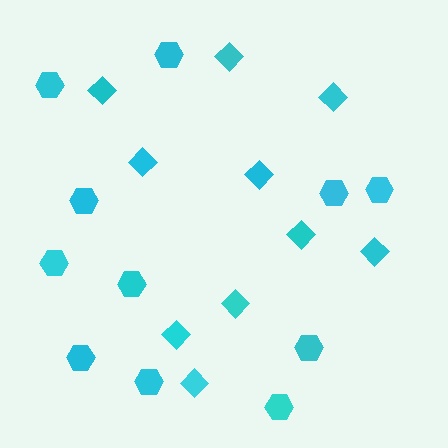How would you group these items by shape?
There are 2 groups: one group of hexagons (11) and one group of diamonds (10).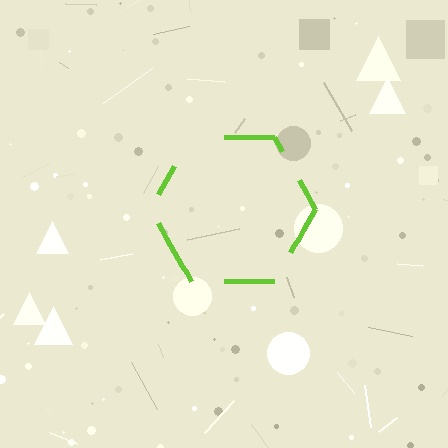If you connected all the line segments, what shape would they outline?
They would outline a hexagon.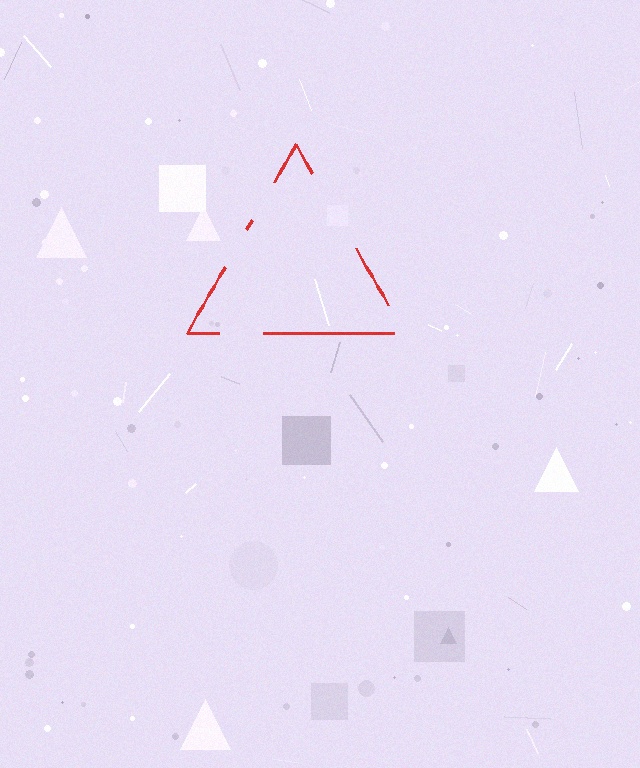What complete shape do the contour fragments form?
The contour fragments form a triangle.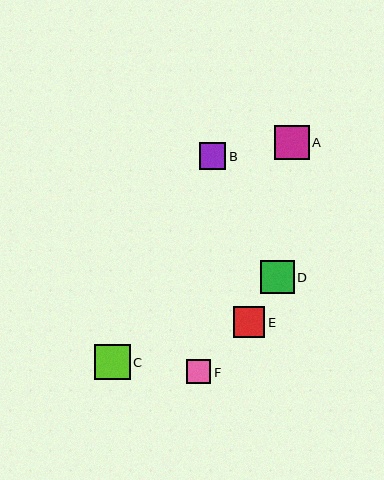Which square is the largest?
Square C is the largest with a size of approximately 36 pixels.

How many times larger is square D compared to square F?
Square D is approximately 1.4 times the size of square F.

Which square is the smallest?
Square F is the smallest with a size of approximately 24 pixels.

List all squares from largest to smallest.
From largest to smallest: C, A, D, E, B, F.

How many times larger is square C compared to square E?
Square C is approximately 1.1 times the size of square E.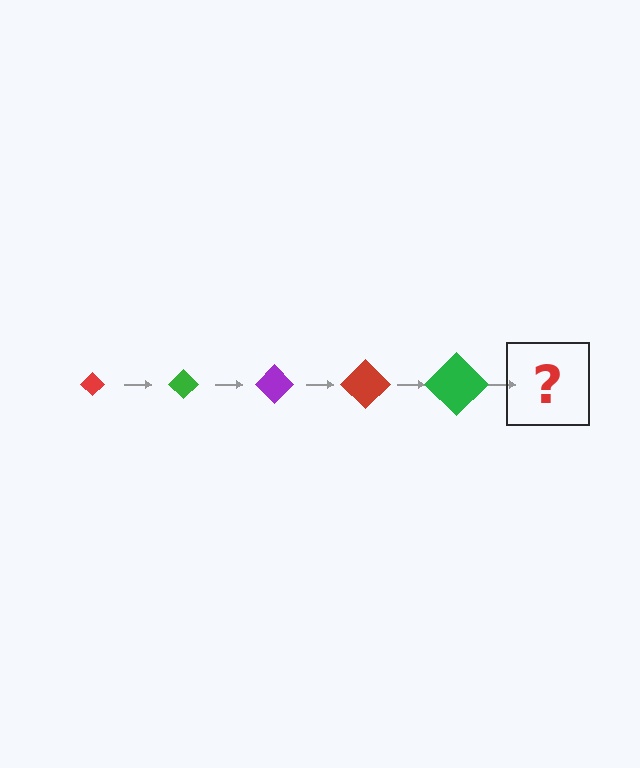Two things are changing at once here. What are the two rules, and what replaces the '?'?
The two rules are that the diamond grows larger each step and the color cycles through red, green, and purple. The '?' should be a purple diamond, larger than the previous one.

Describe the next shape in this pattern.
It should be a purple diamond, larger than the previous one.